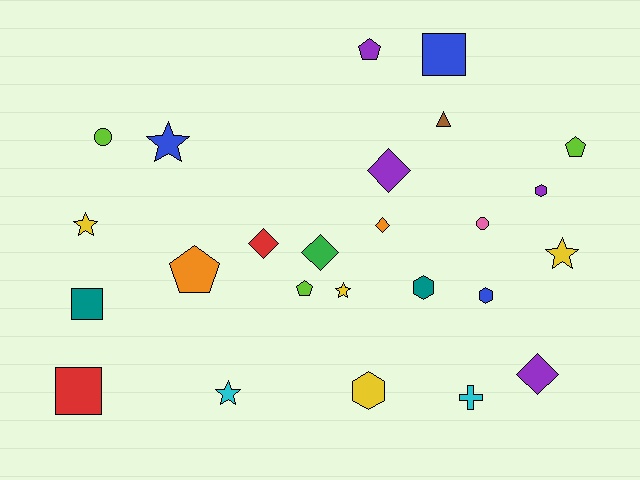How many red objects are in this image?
There are 2 red objects.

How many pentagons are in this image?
There are 4 pentagons.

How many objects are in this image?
There are 25 objects.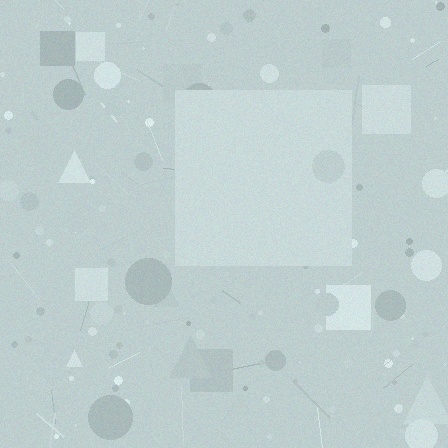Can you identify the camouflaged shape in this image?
The camouflaged shape is a square.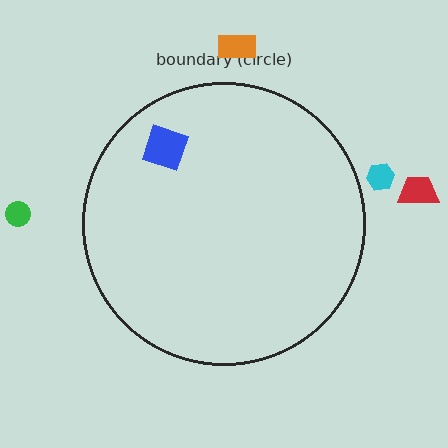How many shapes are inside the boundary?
1 inside, 4 outside.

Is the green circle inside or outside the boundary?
Outside.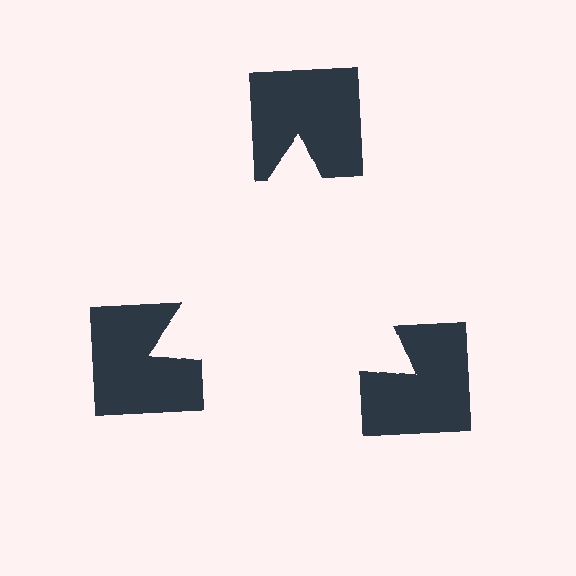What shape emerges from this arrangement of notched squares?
An illusory triangle — its edges are inferred from the aligned wedge cuts in the notched squares, not physically drawn.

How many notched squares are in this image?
There are 3 — one at each vertex of the illusory triangle.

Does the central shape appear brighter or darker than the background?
It typically appears slightly brighter than the background, even though no actual brightness change is drawn.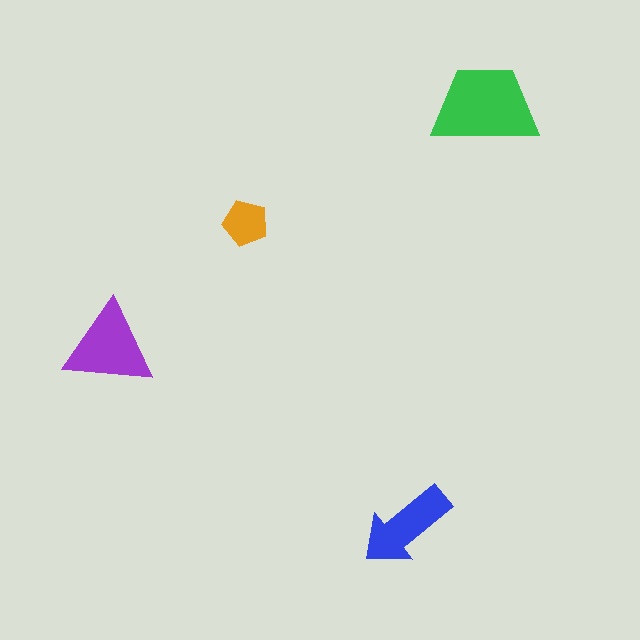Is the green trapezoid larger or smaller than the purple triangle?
Larger.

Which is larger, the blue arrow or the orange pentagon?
The blue arrow.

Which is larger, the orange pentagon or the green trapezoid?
The green trapezoid.